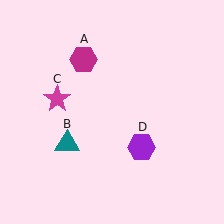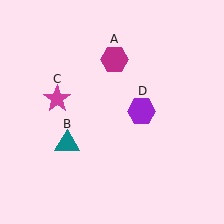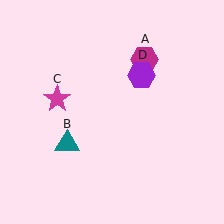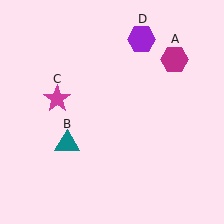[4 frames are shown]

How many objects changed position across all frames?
2 objects changed position: magenta hexagon (object A), purple hexagon (object D).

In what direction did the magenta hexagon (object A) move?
The magenta hexagon (object A) moved right.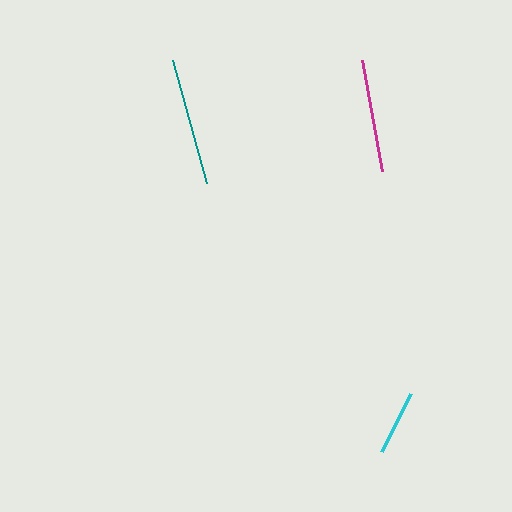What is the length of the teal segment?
The teal segment is approximately 127 pixels long.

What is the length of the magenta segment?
The magenta segment is approximately 113 pixels long.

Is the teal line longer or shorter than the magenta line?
The teal line is longer than the magenta line.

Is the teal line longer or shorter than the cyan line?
The teal line is longer than the cyan line.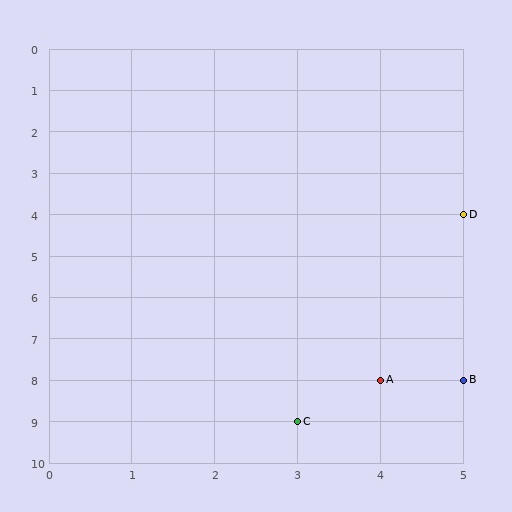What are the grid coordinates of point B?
Point B is at grid coordinates (5, 8).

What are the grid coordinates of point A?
Point A is at grid coordinates (4, 8).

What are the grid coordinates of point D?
Point D is at grid coordinates (5, 4).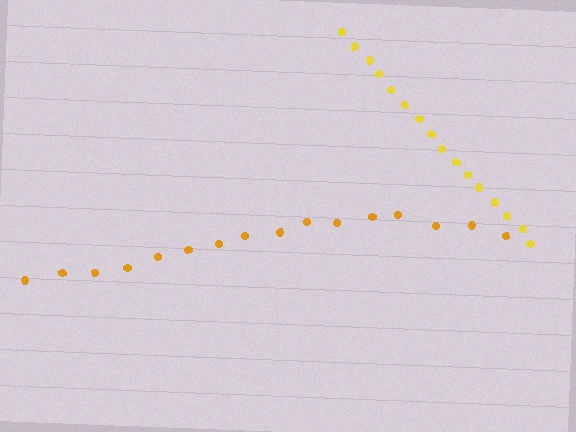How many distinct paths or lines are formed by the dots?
There are 2 distinct paths.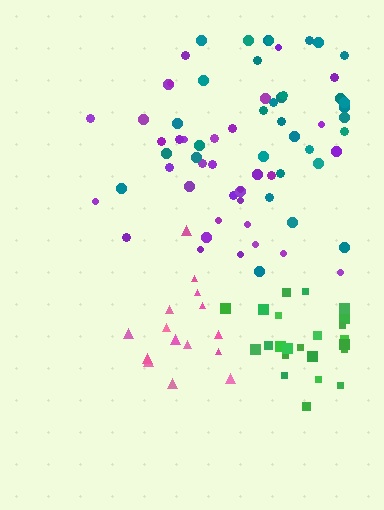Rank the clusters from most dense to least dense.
green, pink, purple, teal.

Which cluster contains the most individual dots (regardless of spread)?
Purple (35).